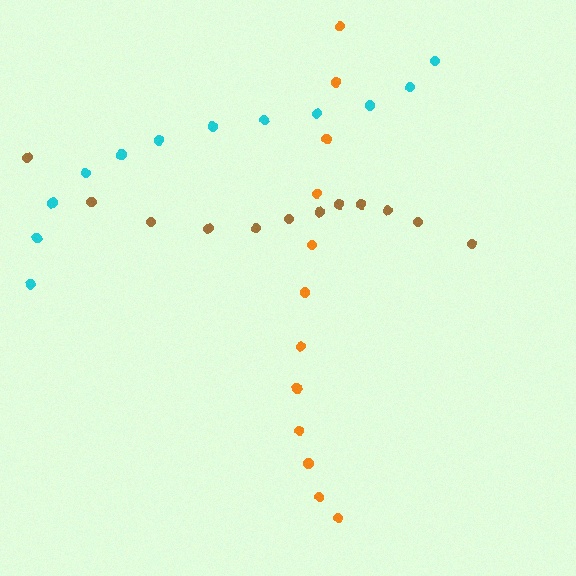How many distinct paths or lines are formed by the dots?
There are 3 distinct paths.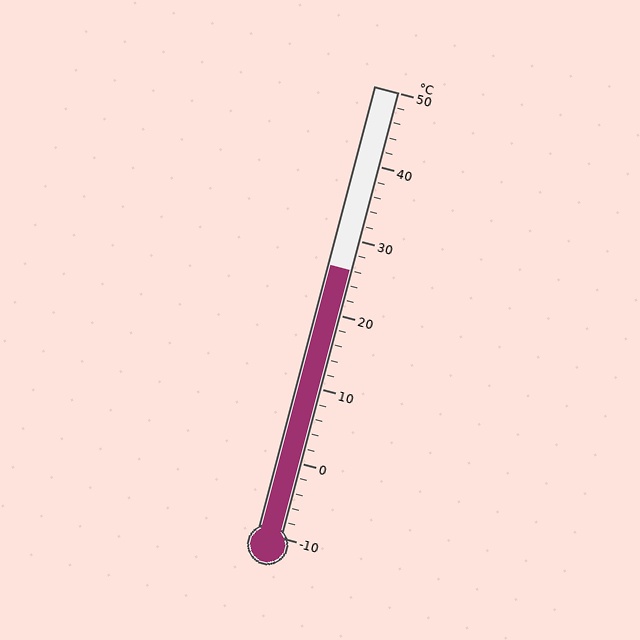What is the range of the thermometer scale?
The thermometer scale ranges from -10°C to 50°C.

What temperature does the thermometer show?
The thermometer shows approximately 26°C.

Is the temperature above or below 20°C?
The temperature is above 20°C.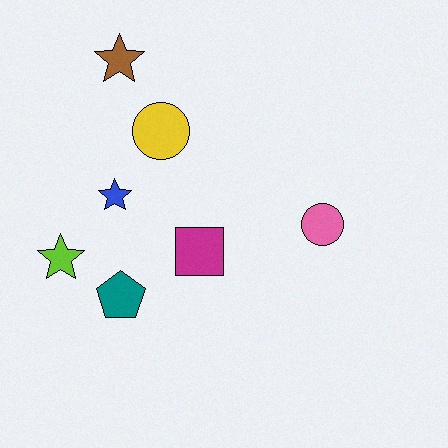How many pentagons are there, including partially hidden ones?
There is 1 pentagon.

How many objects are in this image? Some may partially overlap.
There are 7 objects.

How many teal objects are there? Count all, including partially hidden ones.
There is 1 teal object.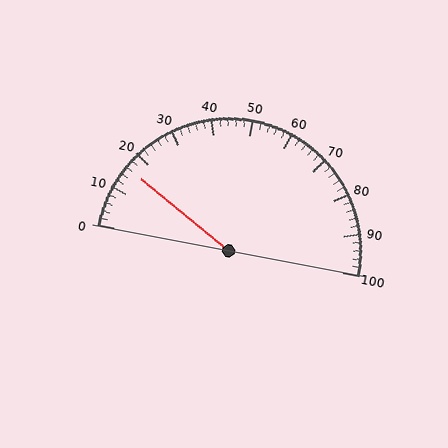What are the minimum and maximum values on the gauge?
The gauge ranges from 0 to 100.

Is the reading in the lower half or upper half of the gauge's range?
The reading is in the lower half of the range (0 to 100).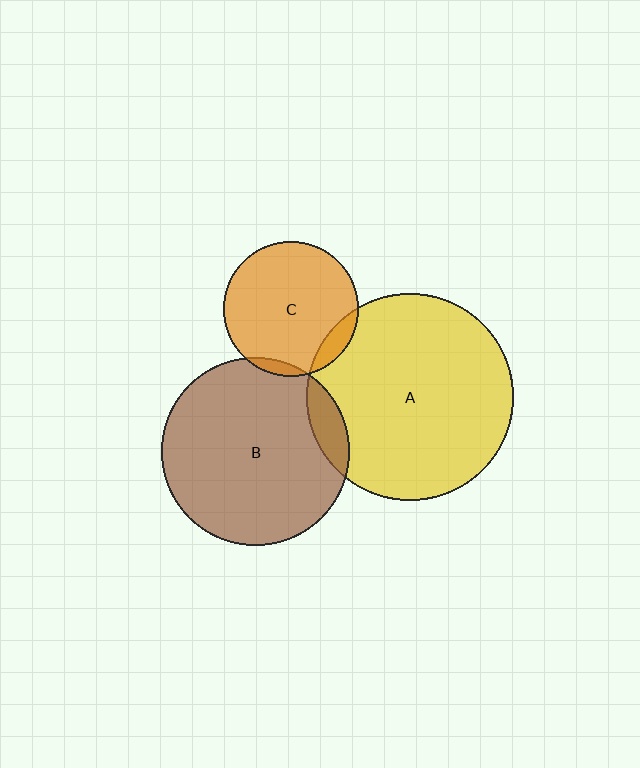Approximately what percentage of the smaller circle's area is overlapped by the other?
Approximately 5%.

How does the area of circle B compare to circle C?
Approximately 2.0 times.